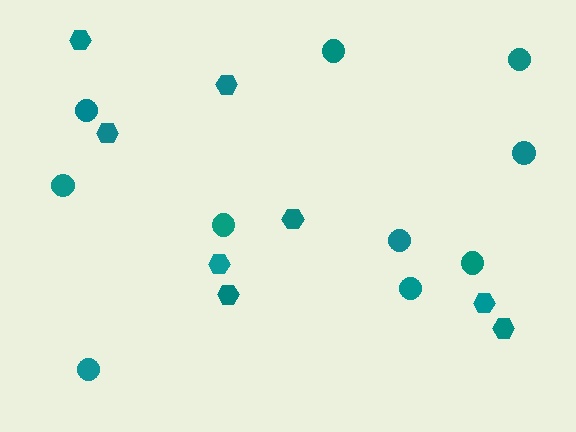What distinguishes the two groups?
There are 2 groups: one group of hexagons (8) and one group of circles (10).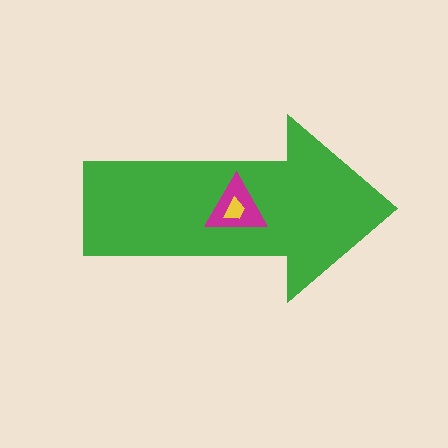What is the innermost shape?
The yellow trapezoid.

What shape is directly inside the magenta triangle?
The yellow trapezoid.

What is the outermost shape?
The green arrow.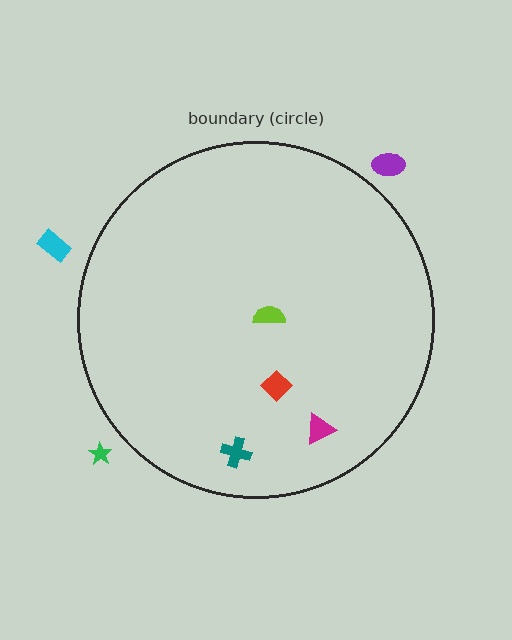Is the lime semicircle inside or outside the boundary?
Inside.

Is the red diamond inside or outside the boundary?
Inside.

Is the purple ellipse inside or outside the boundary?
Outside.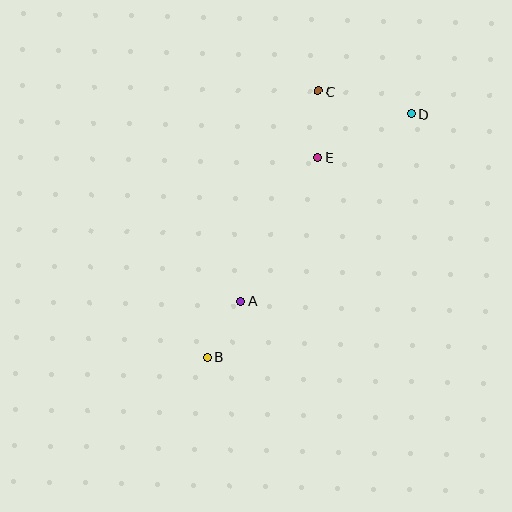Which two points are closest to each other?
Points A and B are closest to each other.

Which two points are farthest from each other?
Points B and D are farthest from each other.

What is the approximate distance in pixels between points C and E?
The distance between C and E is approximately 66 pixels.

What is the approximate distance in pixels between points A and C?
The distance between A and C is approximately 224 pixels.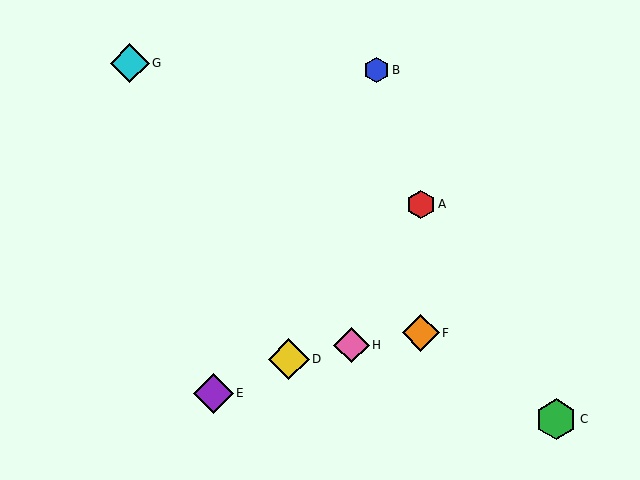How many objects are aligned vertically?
2 objects (A, F) are aligned vertically.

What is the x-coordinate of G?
Object G is at x≈130.